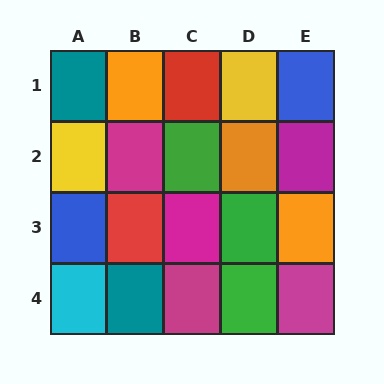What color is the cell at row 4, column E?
Magenta.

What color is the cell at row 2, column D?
Orange.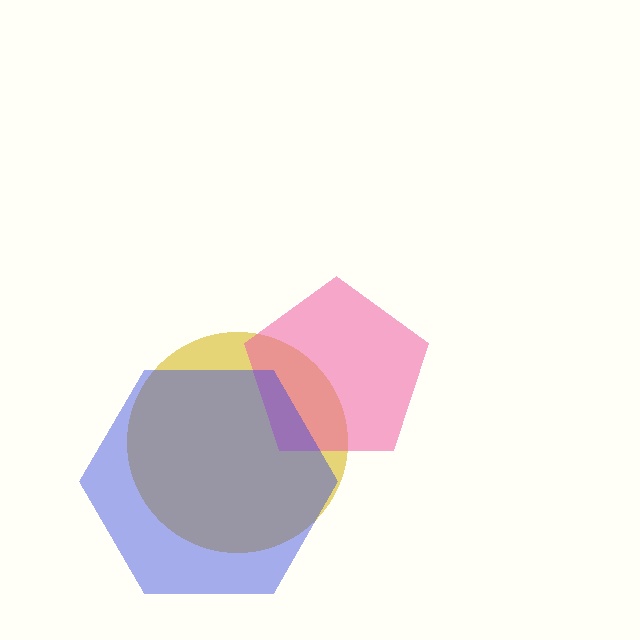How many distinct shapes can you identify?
There are 3 distinct shapes: a yellow circle, a pink pentagon, a blue hexagon.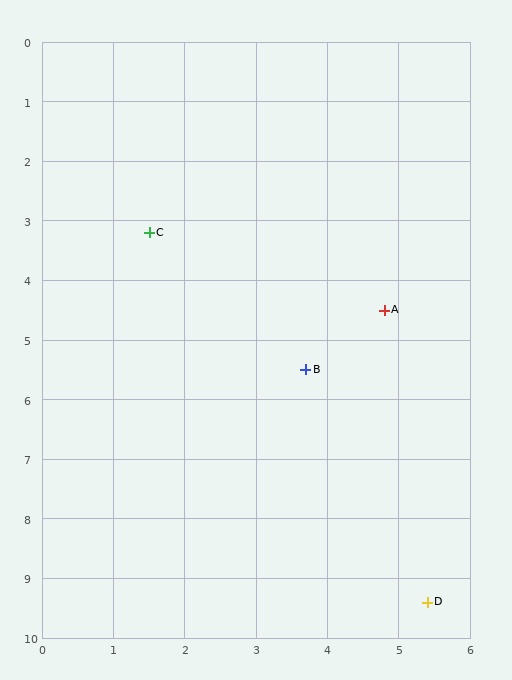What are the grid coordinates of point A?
Point A is at approximately (4.8, 4.5).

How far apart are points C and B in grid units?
Points C and B are about 3.2 grid units apart.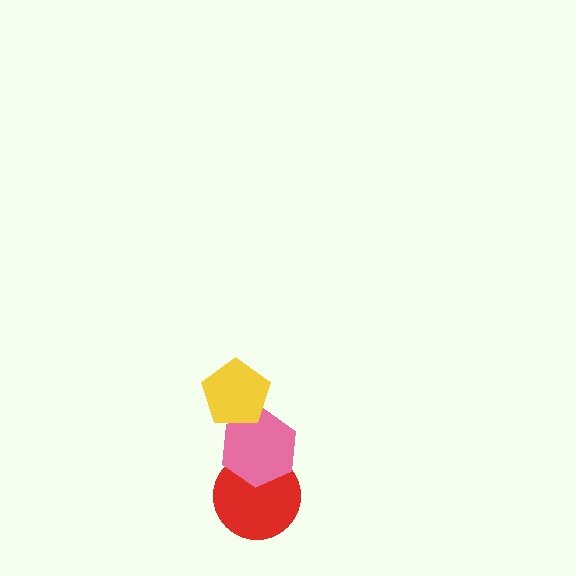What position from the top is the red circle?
The red circle is 3rd from the top.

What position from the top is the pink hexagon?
The pink hexagon is 2nd from the top.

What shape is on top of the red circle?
The pink hexagon is on top of the red circle.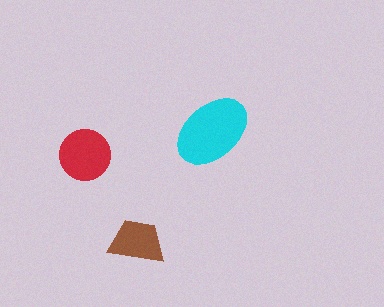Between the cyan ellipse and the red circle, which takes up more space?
The cyan ellipse.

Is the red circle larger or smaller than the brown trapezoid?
Larger.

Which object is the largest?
The cyan ellipse.